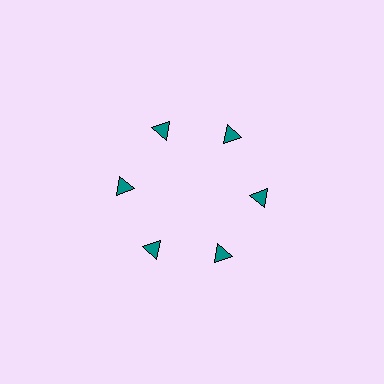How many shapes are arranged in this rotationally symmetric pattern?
There are 6 shapes, arranged in 6 groups of 1.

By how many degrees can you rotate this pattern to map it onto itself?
The pattern maps onto itself every 60 degrees of rotation.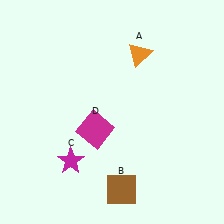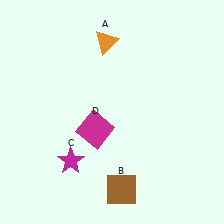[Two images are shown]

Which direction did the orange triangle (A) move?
The orange triangle (A) moved left.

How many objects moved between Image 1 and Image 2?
1 object moved between the two images.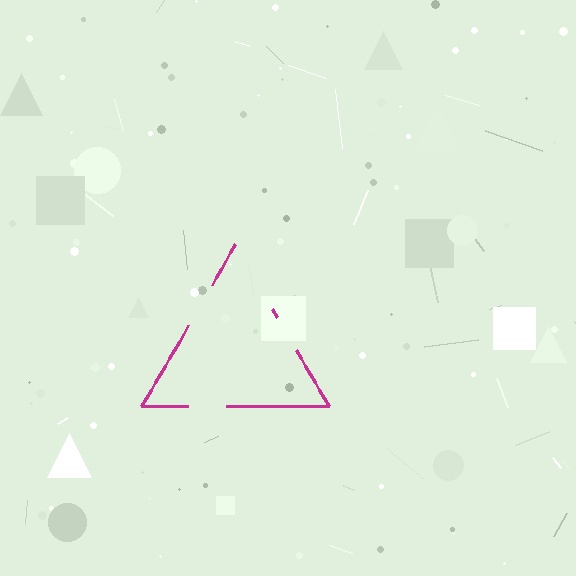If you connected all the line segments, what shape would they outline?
They would outline a triangle.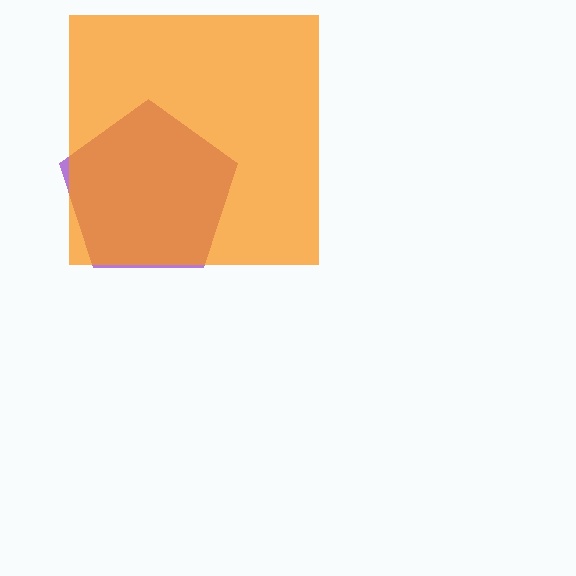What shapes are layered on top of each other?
The layered shapes are: a purple pentagon, an orange square.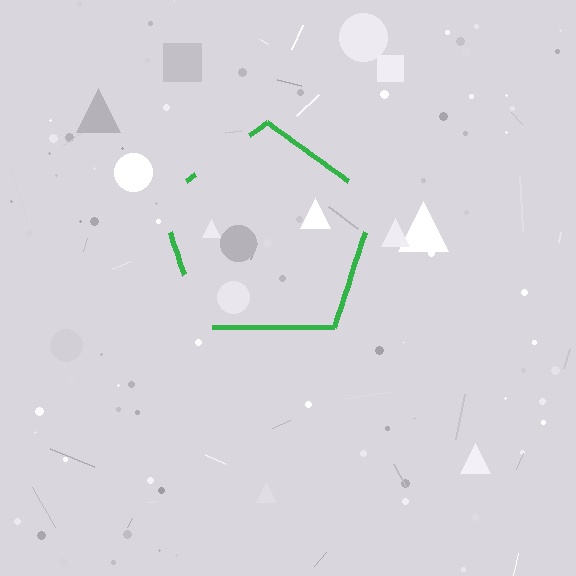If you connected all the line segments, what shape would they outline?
They would outline a pentagon.